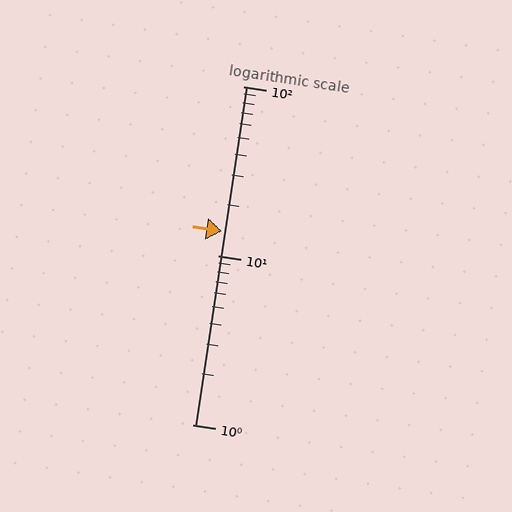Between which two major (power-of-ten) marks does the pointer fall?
The pointer is between 10 and 100.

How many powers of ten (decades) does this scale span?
The scale spans 2 decades, from 1 to 100.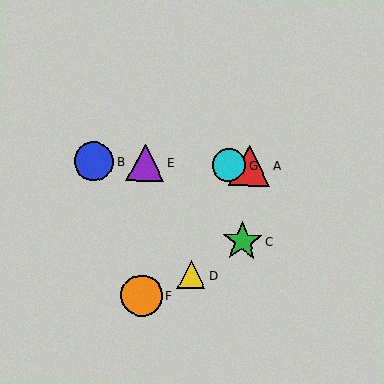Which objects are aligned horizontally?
Objects A, B, E, G are aligned horizontally.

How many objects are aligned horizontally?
4 objects (A, B, E, G) are aligned horizontally.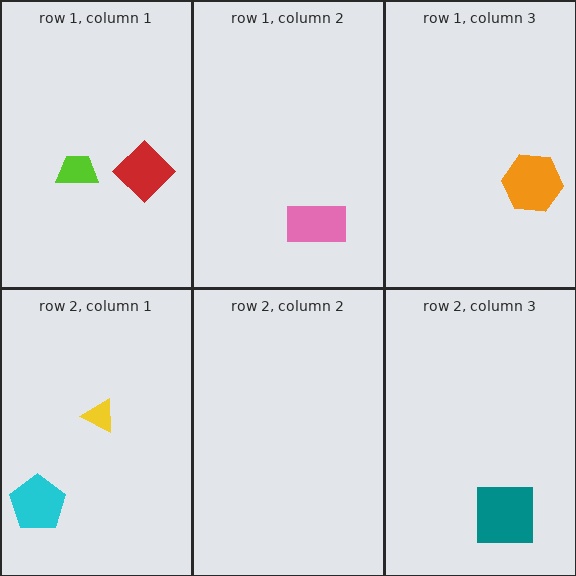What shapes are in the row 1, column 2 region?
The pink rectangle.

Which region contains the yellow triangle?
The row 2, column 1 region.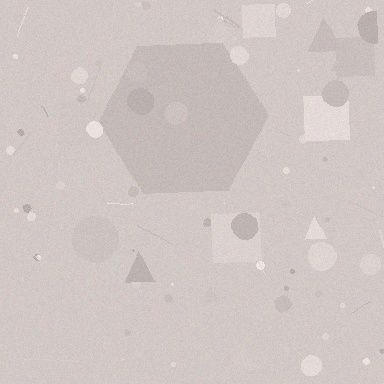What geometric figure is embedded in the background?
A hexagon is embedded in the background.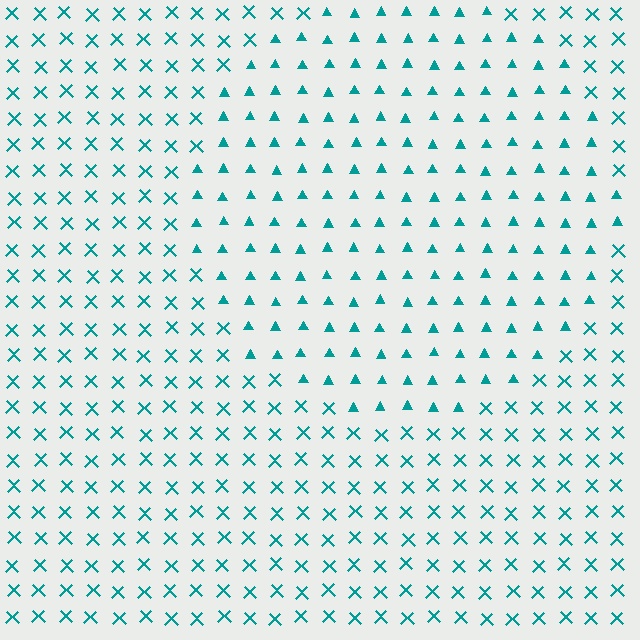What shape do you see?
I see a circle.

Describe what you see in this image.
The image is filled with small teal elements arranged in a uniform grid. A circle-shaped region contains triangles, while the surrounding area contains X marks. The boundary is defined purely by the change in element shape.